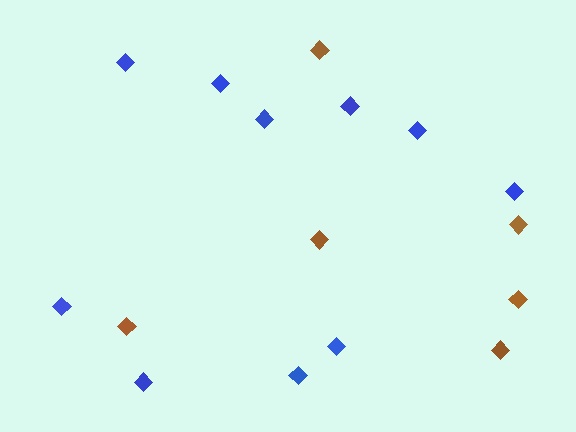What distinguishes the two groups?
There are 2 groups: one group of brown diamonds (6) and one group of blue diamonds (10).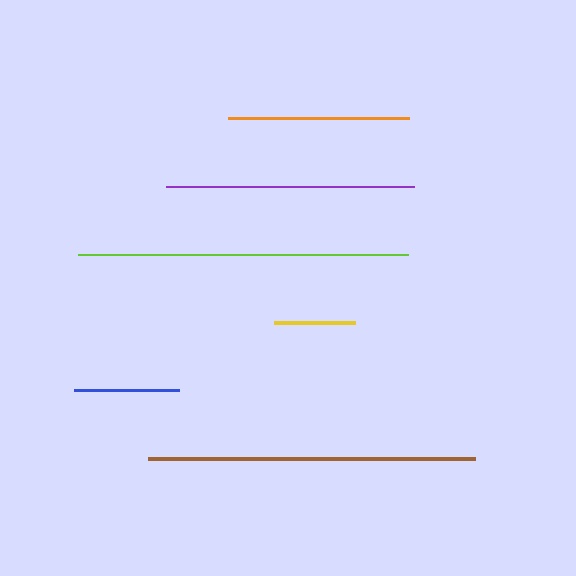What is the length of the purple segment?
The purple segment is approximately 248 pixels long.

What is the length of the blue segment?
The blue segment is approximately 105 pixels long.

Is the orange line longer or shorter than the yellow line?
The orange line is longer than the yellow line.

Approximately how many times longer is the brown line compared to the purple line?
The brown line is approximately 1.3 times the length of the purple line.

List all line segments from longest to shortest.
From longest to shortest: lime, brown, purple, orange, blue, yellow.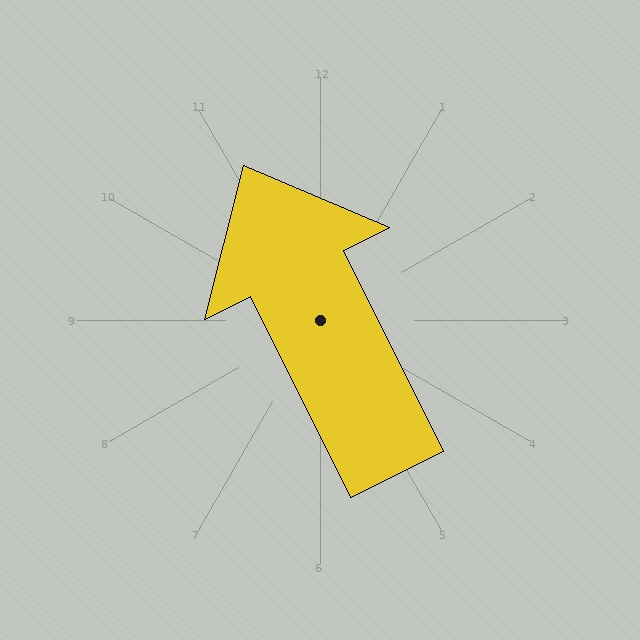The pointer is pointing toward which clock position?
Roughly 11 o'clock.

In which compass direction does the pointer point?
Northwest.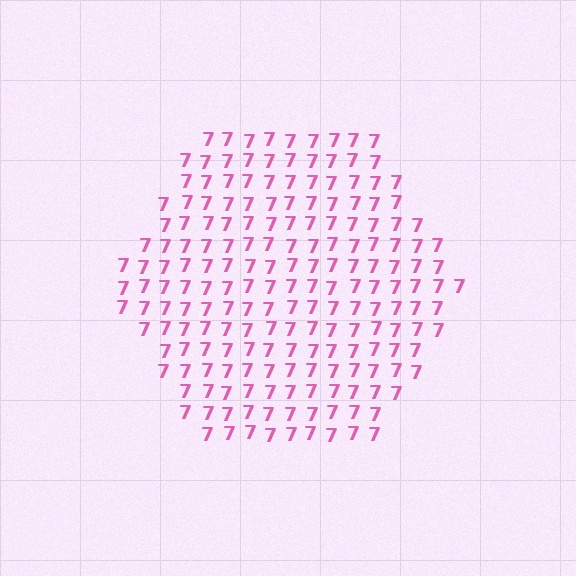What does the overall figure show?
The overall figure shows a hexagon.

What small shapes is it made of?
It is made of small digit 7's.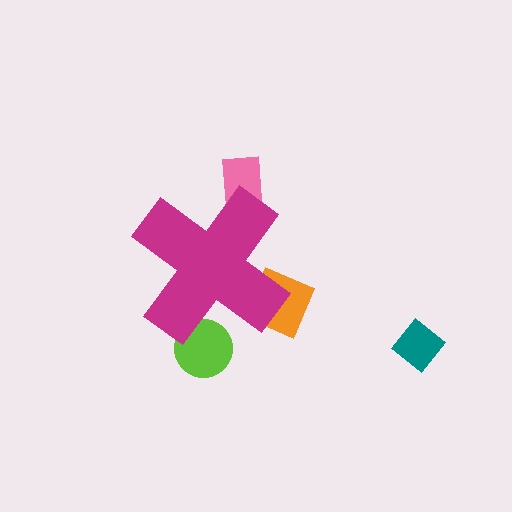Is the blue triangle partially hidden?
Yes, the blue triangle is partially hidden behind the magenta cross.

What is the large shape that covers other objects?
A magenta cross.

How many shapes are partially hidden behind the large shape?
4 shapes are partially hidden.